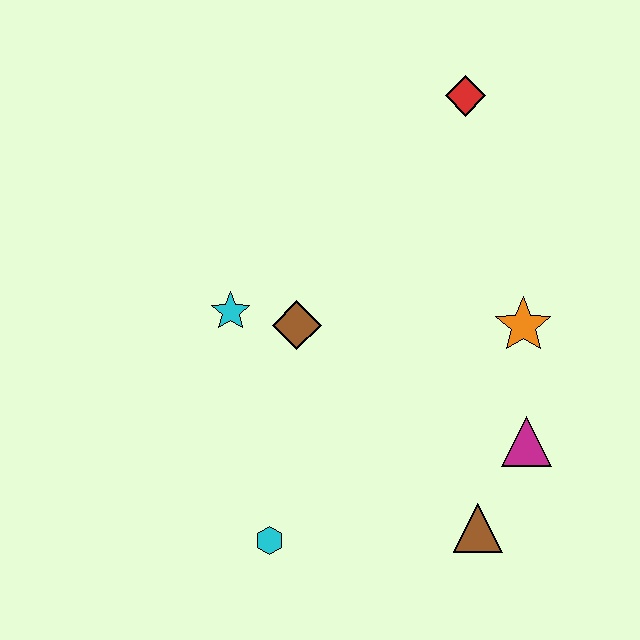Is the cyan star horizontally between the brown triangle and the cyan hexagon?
No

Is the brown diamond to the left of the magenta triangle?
Yes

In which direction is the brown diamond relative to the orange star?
The brown diamond is to the left of the orange star.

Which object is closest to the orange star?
The magenta triangle is closest to the orange star.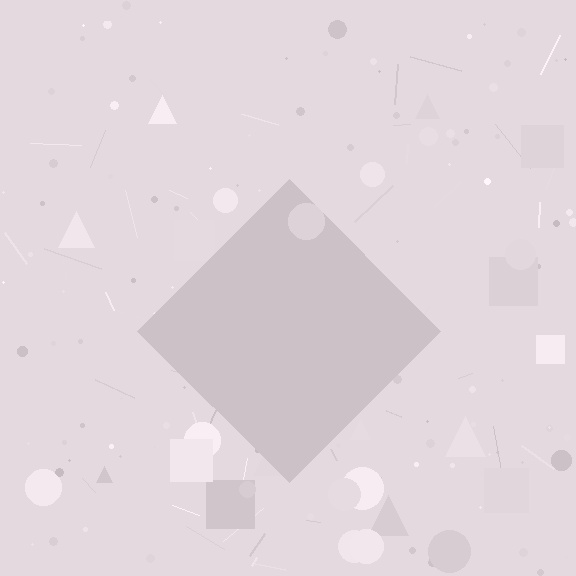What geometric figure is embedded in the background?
A diamond is embedded in the background.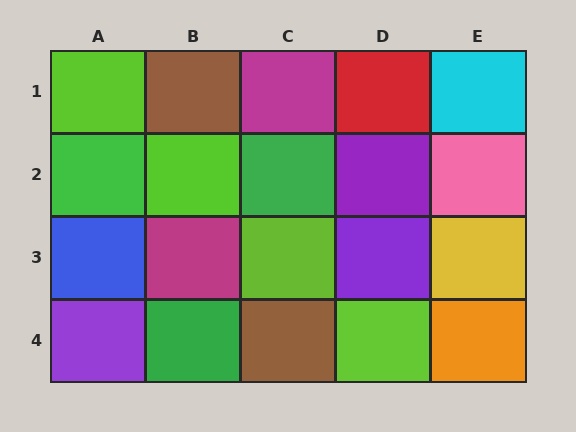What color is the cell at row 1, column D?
Red.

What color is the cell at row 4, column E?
Orange.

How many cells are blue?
1 cell is blue.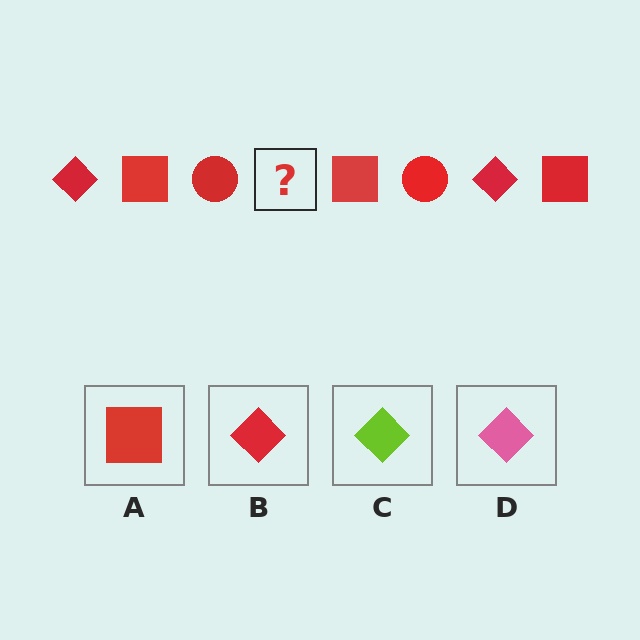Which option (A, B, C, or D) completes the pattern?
B.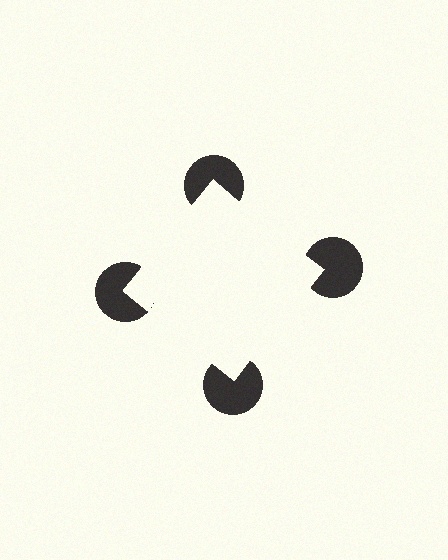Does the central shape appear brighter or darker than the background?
It typically appears slightly brighter than the background, even though no actual brightness change is drawn.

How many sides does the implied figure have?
4 sides.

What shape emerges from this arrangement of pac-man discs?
An illusory square — its edges are inferred from the aligned wedge cuts in the pac-man discs, not physically drawn.